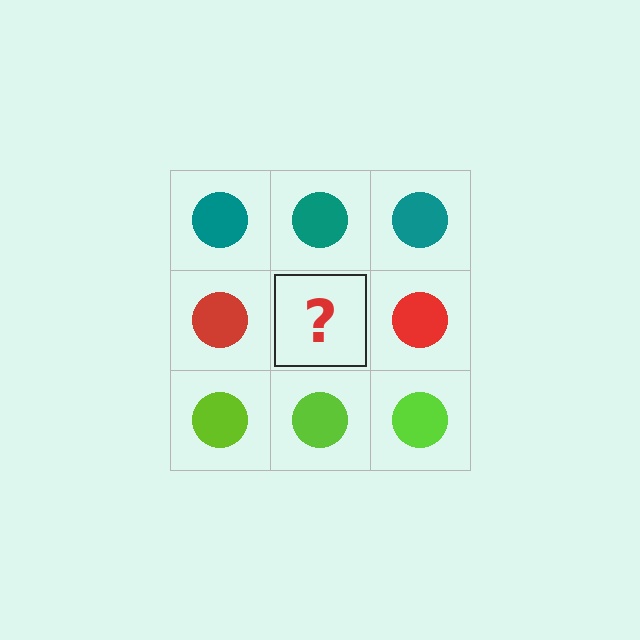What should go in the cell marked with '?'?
The missing cell should contain a red circle.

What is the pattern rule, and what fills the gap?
The rule is that each row has a consistent color. The gap should be filled with a red circle.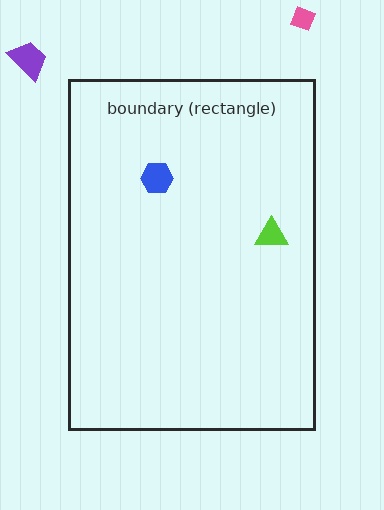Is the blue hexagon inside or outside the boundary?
Inside.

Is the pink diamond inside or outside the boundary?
Outside.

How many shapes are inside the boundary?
2 inside, 2 outside.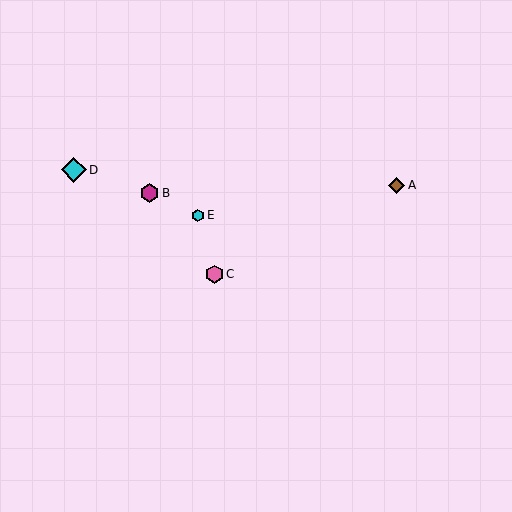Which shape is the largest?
The cyan diamond (labeled D) is the largest.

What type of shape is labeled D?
Shape D is a cyan diamond.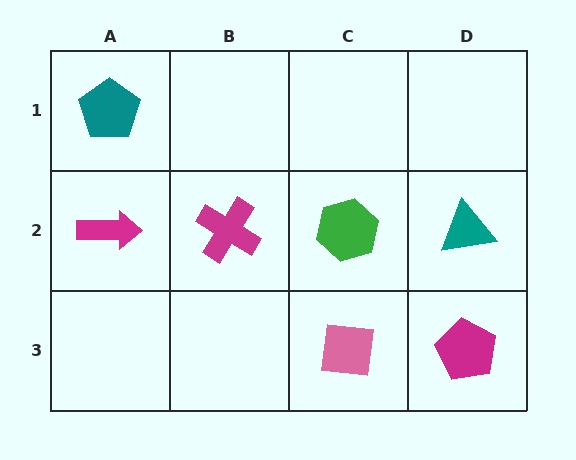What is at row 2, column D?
A teal triangle.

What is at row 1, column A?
A teal pentagon.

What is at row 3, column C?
A pink square.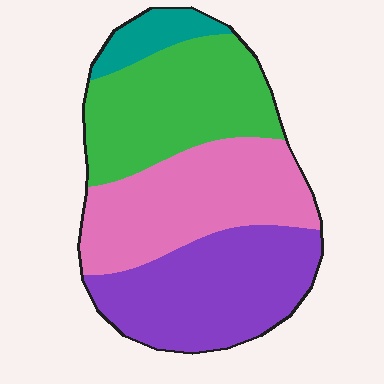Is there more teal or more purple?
Purple.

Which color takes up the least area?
Teal, at roughly 5%.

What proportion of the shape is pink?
Pink takes up about one third (1/3) of the shape.